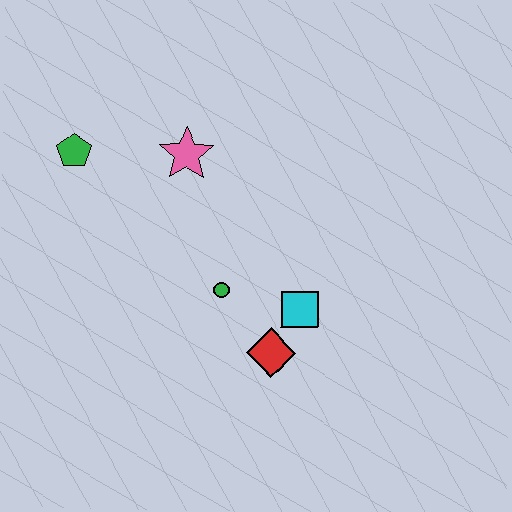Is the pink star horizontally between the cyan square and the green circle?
No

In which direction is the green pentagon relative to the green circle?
The green pentagon is to the left of the green circle.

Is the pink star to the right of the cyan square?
No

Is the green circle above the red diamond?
Yes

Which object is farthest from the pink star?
The red diamond is farthest from the pink star.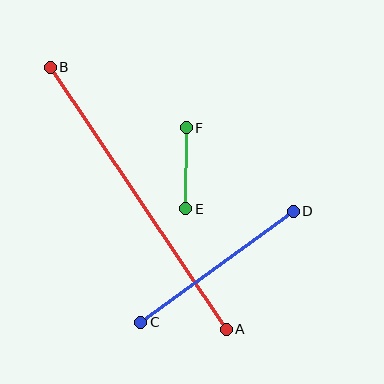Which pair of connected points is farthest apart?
Points A and B are farthest apart.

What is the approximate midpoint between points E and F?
The midpoint is at approximately (186, 168) pixels.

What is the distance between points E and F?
The distance is approximately 81 pixels.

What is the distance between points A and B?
The distance is approximately 316 pixels.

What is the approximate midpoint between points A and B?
The midpoint is at approximately (138, 198) pixels.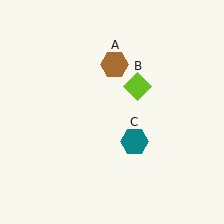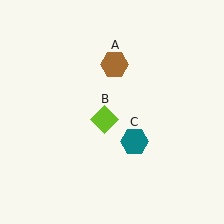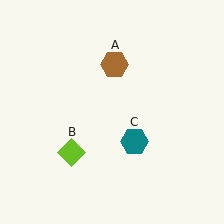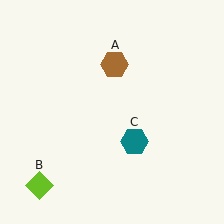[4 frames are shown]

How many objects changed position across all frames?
1 object changed position: lime diamond (object B).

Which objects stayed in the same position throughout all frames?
Brown hexagon (object A) and teal hexagon (object C) remained stationary.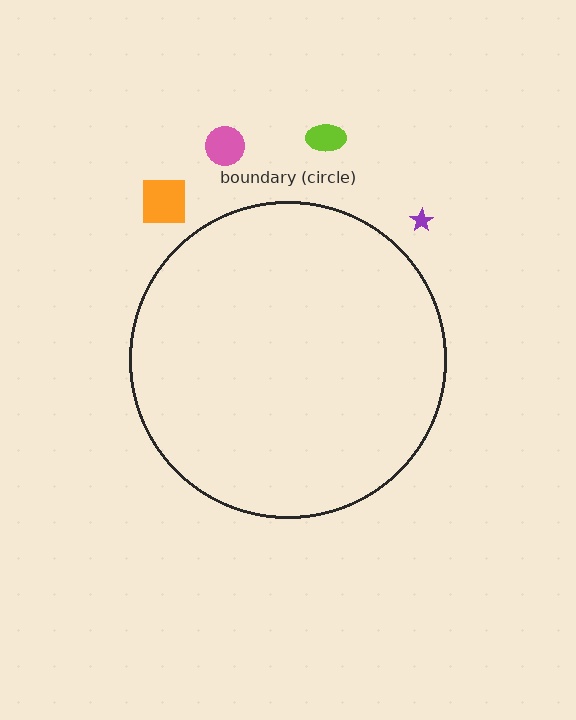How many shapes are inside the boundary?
0 inside, 4 outside.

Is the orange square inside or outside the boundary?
Outside.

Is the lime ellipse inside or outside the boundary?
Outside.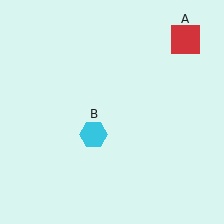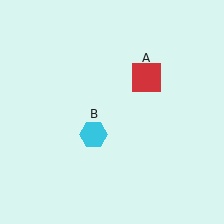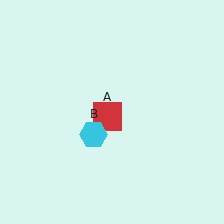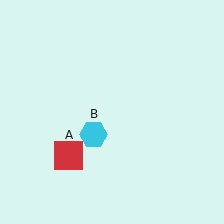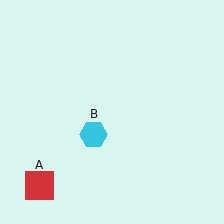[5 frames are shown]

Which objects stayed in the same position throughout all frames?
Cyan hexagon (object B) remained stationary.